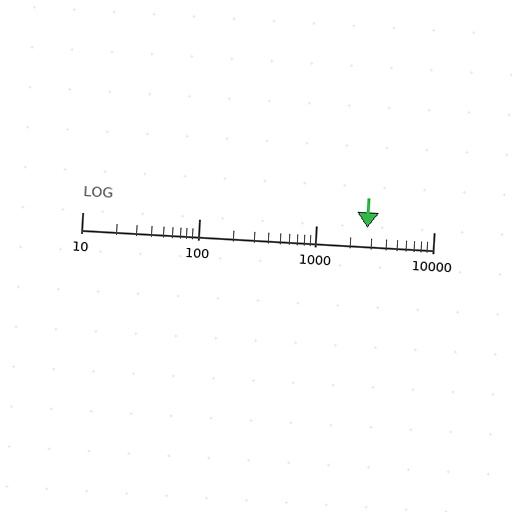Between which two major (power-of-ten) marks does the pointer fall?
The pointer is between 1000 and 10000.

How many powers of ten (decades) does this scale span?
The scale spans 3 decades, from 10 to 10000.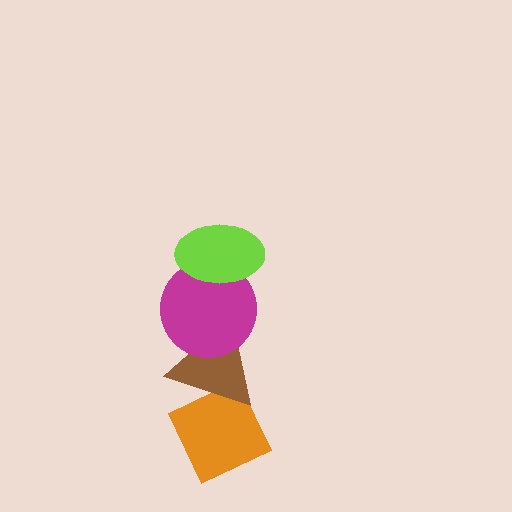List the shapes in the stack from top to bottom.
From top to bottom: the lime ellipse, the magenta circle, the brown triangle, the orange diamond.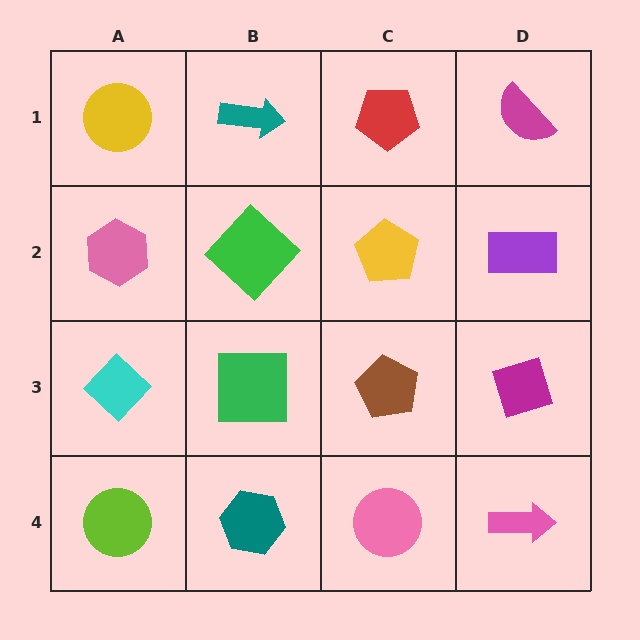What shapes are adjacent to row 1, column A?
A pink hexagon (row 2, column A), a teal arrow (row 1, column B).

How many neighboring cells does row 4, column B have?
3.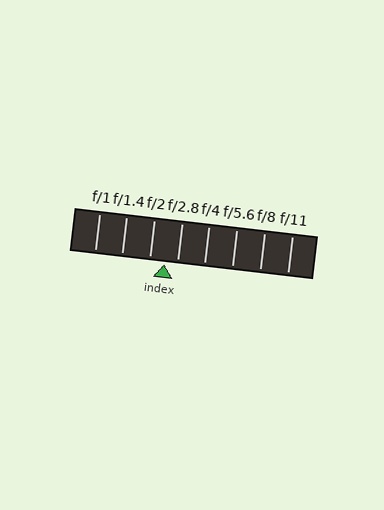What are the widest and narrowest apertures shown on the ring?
The widest aperture shown is f/1 and the narrowest is f/11.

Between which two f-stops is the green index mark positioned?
The index mark is between f/2 and f/2.8.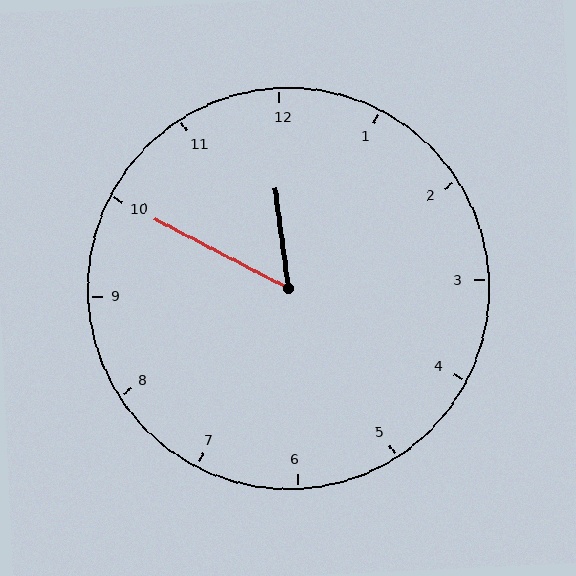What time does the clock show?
11:50.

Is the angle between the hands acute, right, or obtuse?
It is acute.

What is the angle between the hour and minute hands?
Approximately 55 degrees.